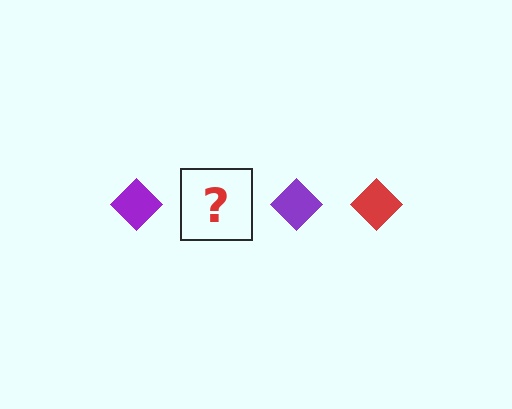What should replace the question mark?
The question mark should be replaced with a red diamond.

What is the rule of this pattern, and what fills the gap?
The rule is that the pattern cycles through purple, red diamonds. The gap should be filled with a red diamond.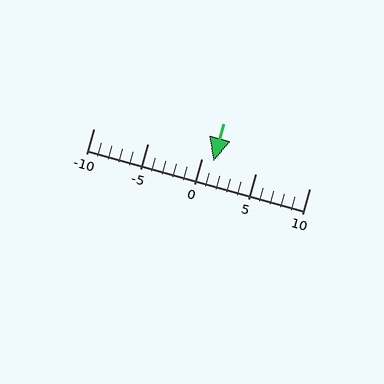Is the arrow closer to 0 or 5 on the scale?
The arrow is closer to 0.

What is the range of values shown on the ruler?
The ruler shows values from -10 to 10.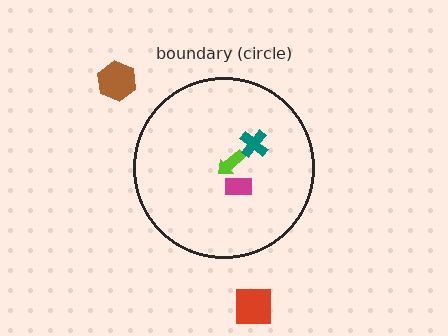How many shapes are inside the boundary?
3 inside, 2 outside.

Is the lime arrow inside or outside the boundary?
Inside.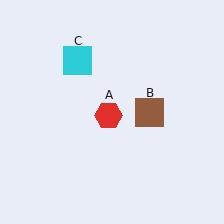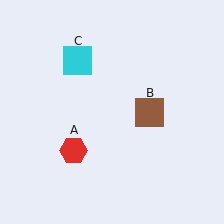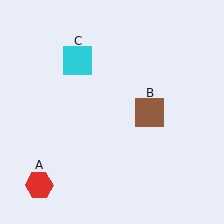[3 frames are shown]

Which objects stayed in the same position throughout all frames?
Brown square (object B) and cyan square (object C) remained stationary.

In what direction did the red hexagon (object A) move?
The red hexagon (object A) moved down and to the left.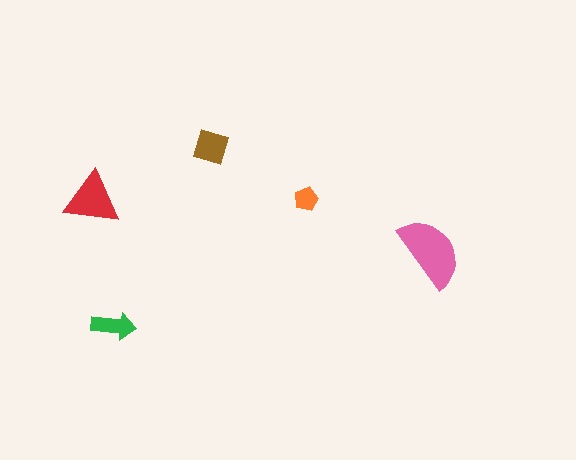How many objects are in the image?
There are 5 objects in the image.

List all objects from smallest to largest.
The orange pentagon, the green arrow, the brown diamond, the red triangle, the pink semicircle.